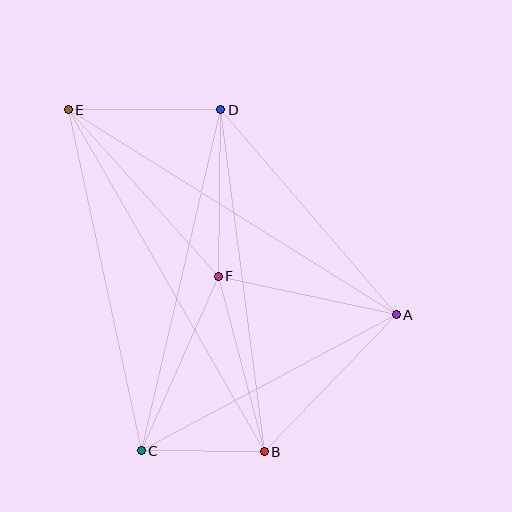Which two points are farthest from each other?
Points B and E are farthest from each other.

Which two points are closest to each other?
Points B and C are closest to each other.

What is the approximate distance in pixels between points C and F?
The distance between C and F is approximately 191 pixels.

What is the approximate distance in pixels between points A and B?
The distance between A and B is approximately 191 pixels.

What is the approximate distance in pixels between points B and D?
The distance between B and D is approximately 345 pixels.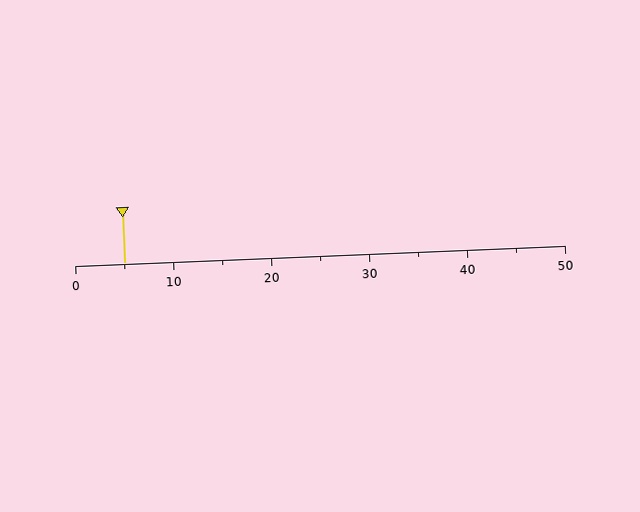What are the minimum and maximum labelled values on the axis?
The axis runs from 0 to 50.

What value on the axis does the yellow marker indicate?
The marker indicates approximately 5.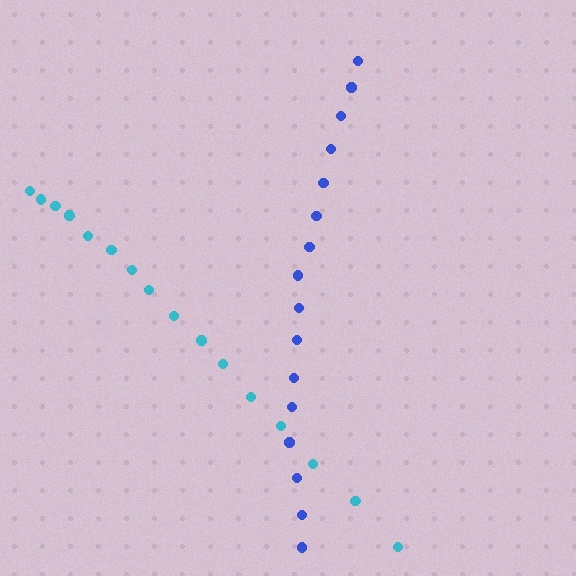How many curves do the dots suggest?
There are 2 distinct paths.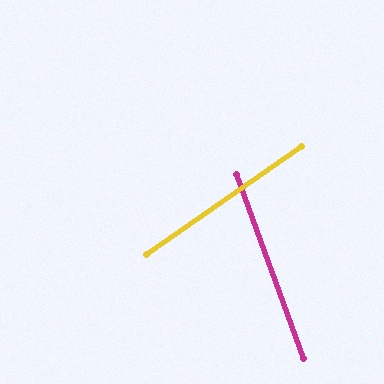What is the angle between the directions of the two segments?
Approximately 75 degrees.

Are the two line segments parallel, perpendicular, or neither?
Neither parallel nor perpendicular — they differ by about 75°.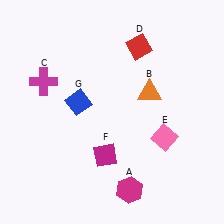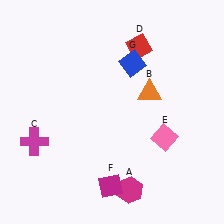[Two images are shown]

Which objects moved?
The objects that moved are: the magenta cross (C), the magenta diamond (F), the blue diamond (G).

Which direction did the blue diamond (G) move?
The blue diamond (G) moved right.